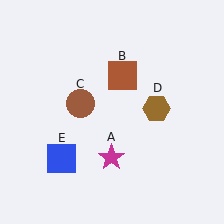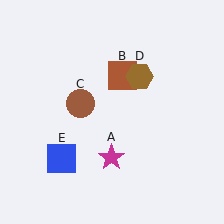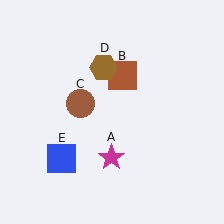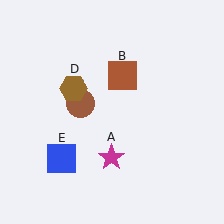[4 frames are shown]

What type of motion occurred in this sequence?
The brown hexagon (object D) rotated counterclockwise around the center of the scene.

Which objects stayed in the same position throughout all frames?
Magenta star (object A) and brown square (object B) and brown circle (object C) and blue square (object E) remained stationary.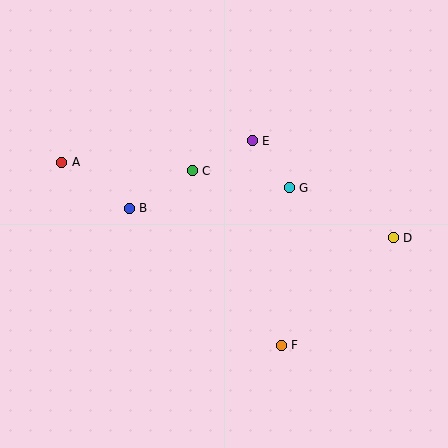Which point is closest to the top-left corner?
Point A is closest to the top-left corner.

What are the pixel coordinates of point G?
Point G is at (289, 188).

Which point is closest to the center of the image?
Point C at (192, 171) is closest to the center.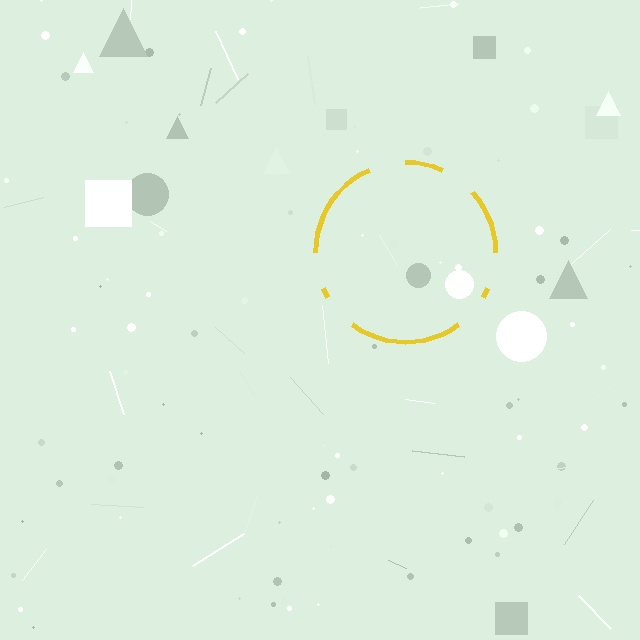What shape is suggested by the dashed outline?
The dashed outline suggests a circle.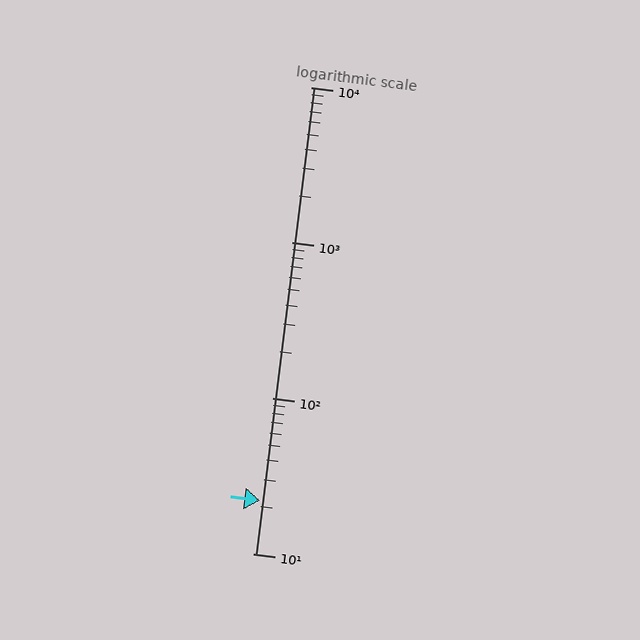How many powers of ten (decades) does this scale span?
The scale spans 3 decades, from 10 to 10000.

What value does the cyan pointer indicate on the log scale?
The pointer indicates approximately 22.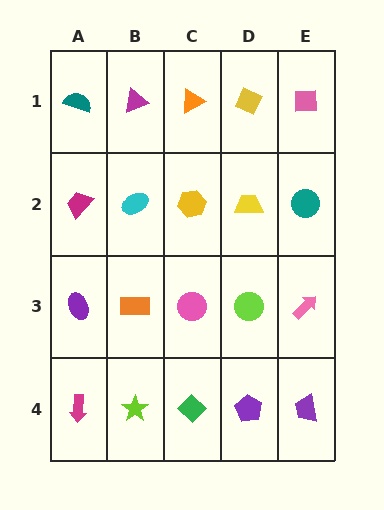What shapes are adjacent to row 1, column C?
A yellow hexagon (row 2, column C), a magenta triangle (row 1, column B), a yellow diamond (row 1, column D).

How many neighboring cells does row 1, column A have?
2.